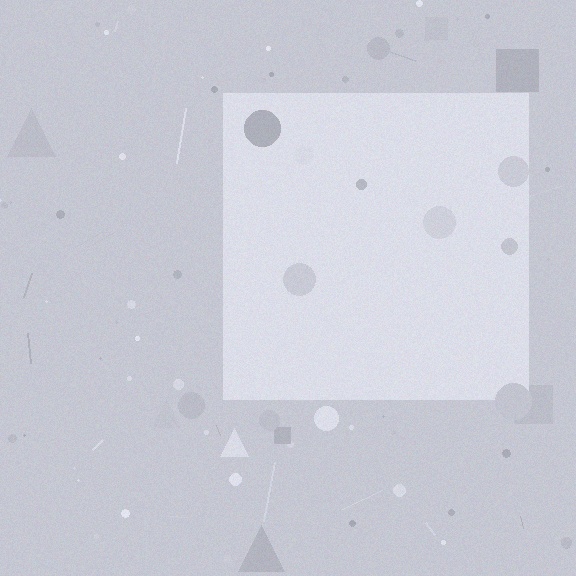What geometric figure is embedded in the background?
A square is embedded in the background.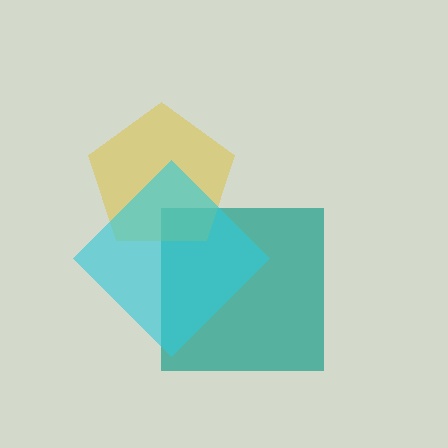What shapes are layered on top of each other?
The layered shapes are: a teal square, a yellow pentagon, a cyan diamond.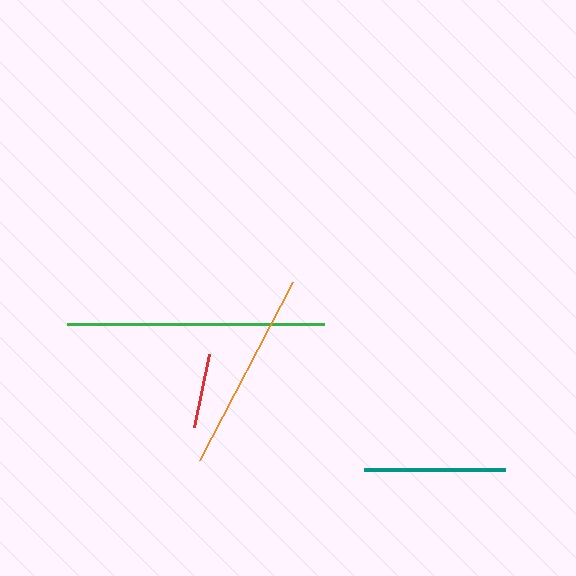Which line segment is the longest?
The green line is the longest at approximately 257 pixels.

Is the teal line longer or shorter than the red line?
The teal line is longer than the red line.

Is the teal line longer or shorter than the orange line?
The orange line is longer than the teal line.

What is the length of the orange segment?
The orange segment is approximately 201 pixels long.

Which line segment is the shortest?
The red line is the shortest at approximately 75 pixels.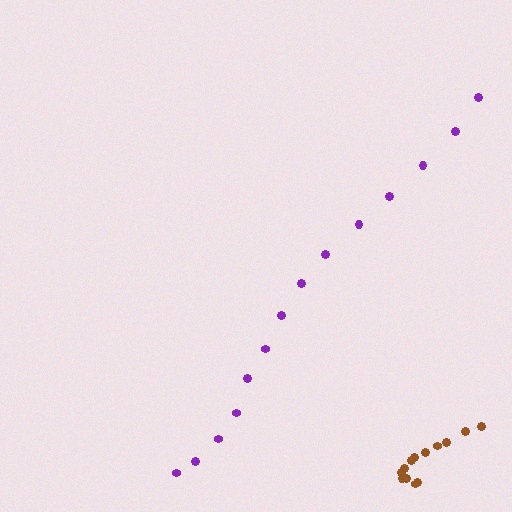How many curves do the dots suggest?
There are 2 distinct paths.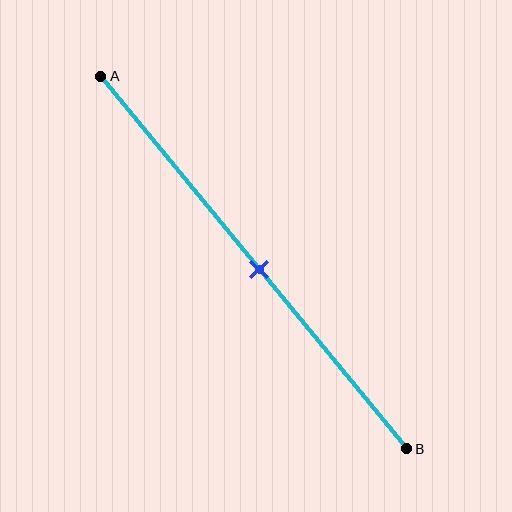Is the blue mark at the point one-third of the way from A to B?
No, the mark is at about 50% from A, not at the 33% one-third point.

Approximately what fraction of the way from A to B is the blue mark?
The blue mark is approximately 50% of the way from A to B.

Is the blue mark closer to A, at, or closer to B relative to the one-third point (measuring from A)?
The blue mark is closer to point B than the one-third point of segment AB.